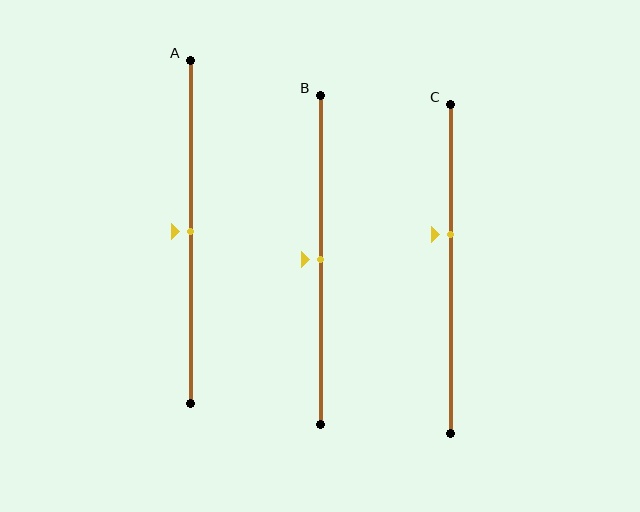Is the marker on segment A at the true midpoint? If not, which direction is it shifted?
Yes, the marker on segment A is at the true midpoint.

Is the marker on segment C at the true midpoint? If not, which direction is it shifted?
No, the marker on segment C is shifted upward by about 11% of the segment length.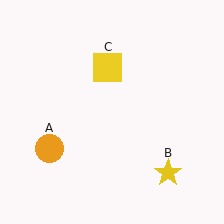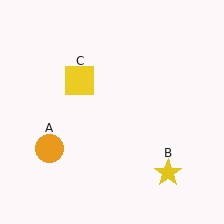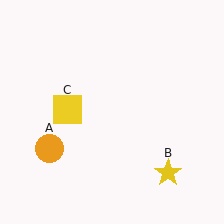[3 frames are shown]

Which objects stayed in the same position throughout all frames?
Orange circle (object A) and yellow star (object B) remained stationary.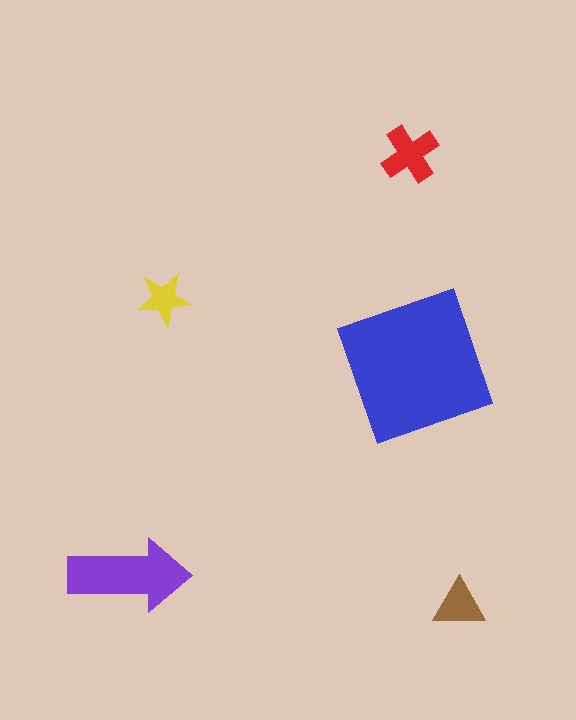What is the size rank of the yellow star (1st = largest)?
5th.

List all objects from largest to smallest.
The blue square, the purple arrow, the red cross, the brown triangle, the yellow star.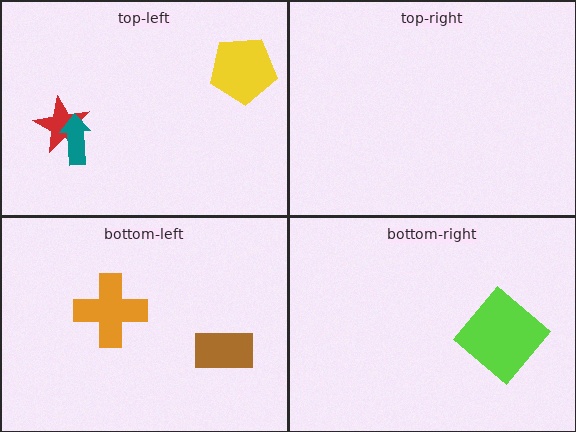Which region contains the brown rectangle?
The bottom-left region.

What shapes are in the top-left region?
The red star, the yellow pentagon, the teal arrow.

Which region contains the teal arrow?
The top-left region.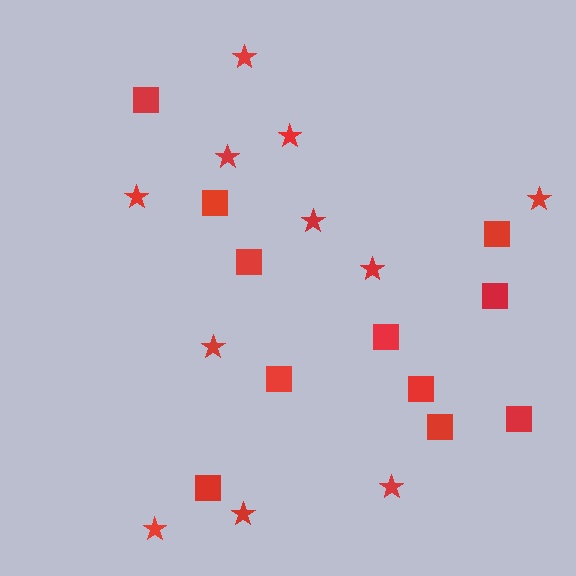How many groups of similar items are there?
There are 2 groups: one group of stars (11) and one group of squares (11).